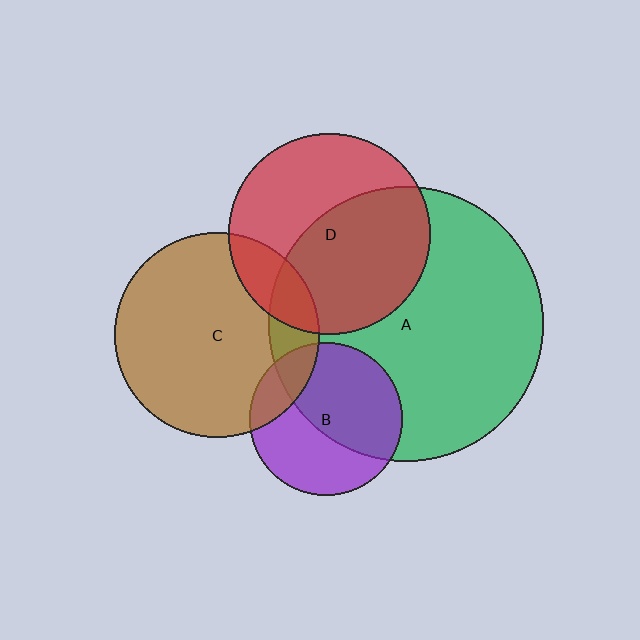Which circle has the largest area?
Circle A (green).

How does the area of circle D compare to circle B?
Approximately 1.7 times.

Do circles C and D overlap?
Yes.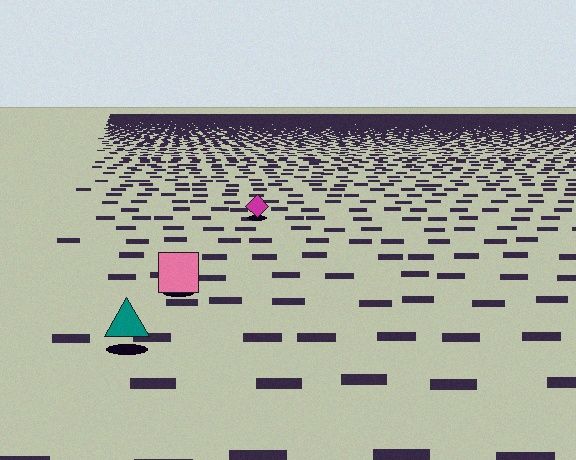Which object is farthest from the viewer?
The magenta diamond is farthest from the viewer. It appears smaller and the ground texture around it is denser.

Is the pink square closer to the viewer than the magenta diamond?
Yes. The pink square is closer — you can tell from the texture gradient: the ground texture is coarser near it.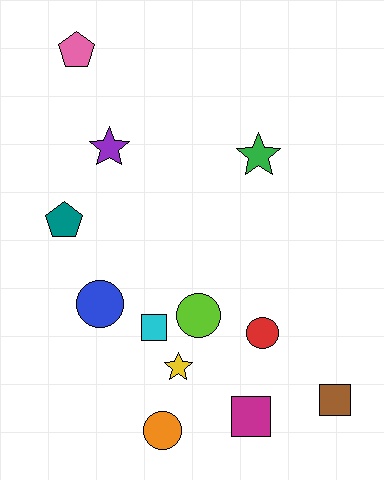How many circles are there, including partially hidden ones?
There are 4 circles.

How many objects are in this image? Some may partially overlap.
There are 12 objects.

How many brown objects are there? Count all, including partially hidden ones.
There is 1 brown object.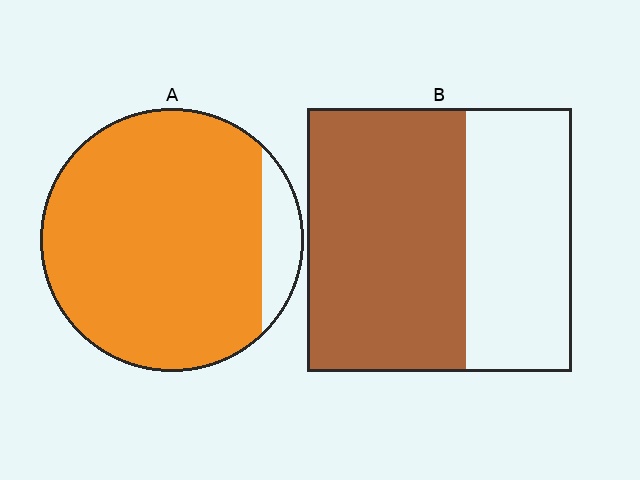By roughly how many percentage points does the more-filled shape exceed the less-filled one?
By roughly 30 percentage points (A over B).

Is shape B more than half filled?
Yes.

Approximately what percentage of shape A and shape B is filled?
A is approximately 90% and B is approximately 60%.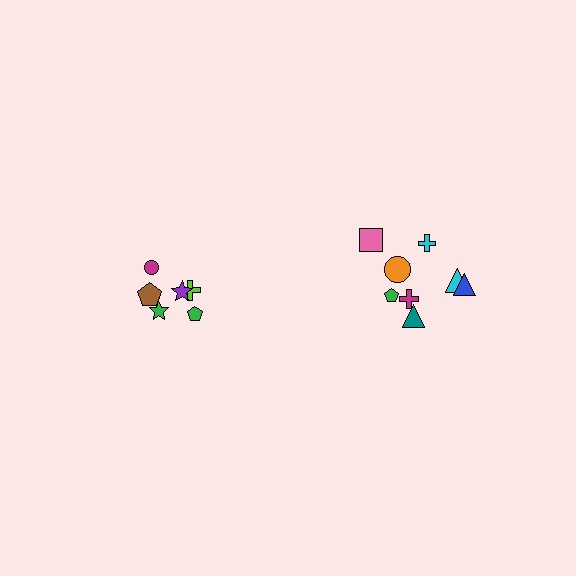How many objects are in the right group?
There are 8 objects.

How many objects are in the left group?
There are 6 objects.